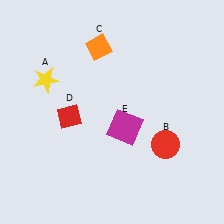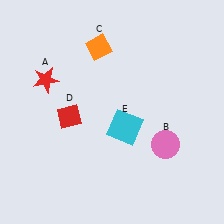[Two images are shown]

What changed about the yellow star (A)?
In Image 1, A is yellow. In Image 2, it changed to red.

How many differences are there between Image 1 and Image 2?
There are 3 differences between the two images.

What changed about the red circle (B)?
In Image 1, B is red. In Image 2, it changed to pink.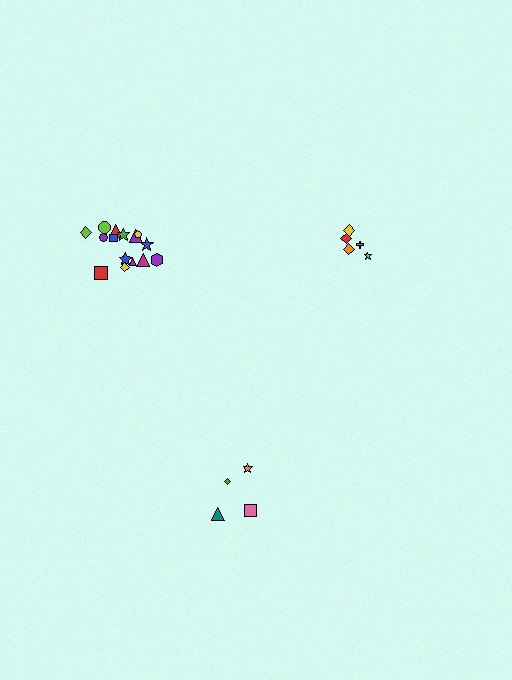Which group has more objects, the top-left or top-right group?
The top-left group.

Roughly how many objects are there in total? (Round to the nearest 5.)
Roughly 25 objects in total.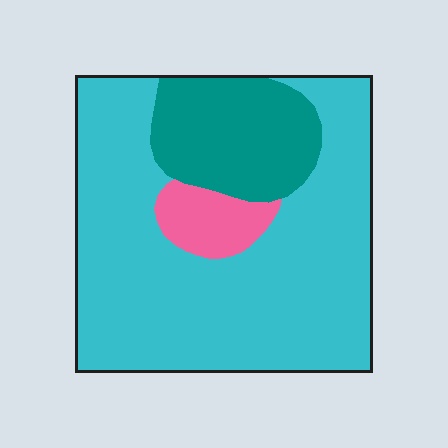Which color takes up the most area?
Cyan, at roughly 70%.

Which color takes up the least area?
Pink, at roughly 5%.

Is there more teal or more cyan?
Cyan.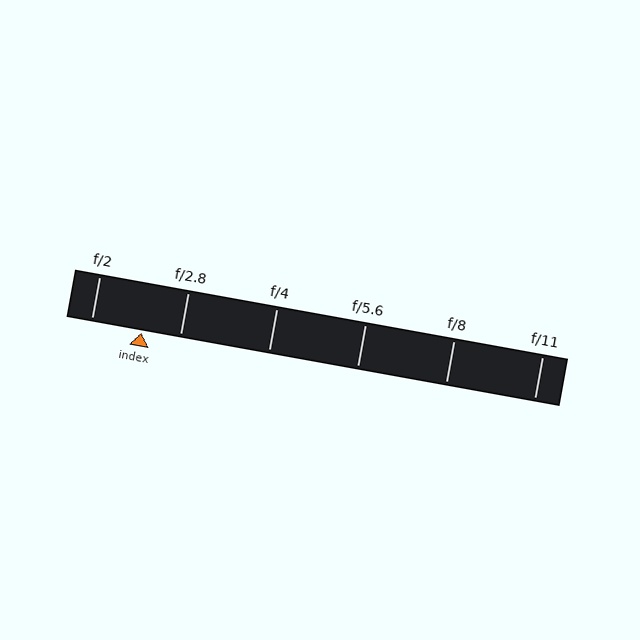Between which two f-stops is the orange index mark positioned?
The index mark is between f/2 and f/2.8.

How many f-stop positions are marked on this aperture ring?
There are 6 f-stop positions marked.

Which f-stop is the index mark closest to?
The index mark is closest to f/2.8.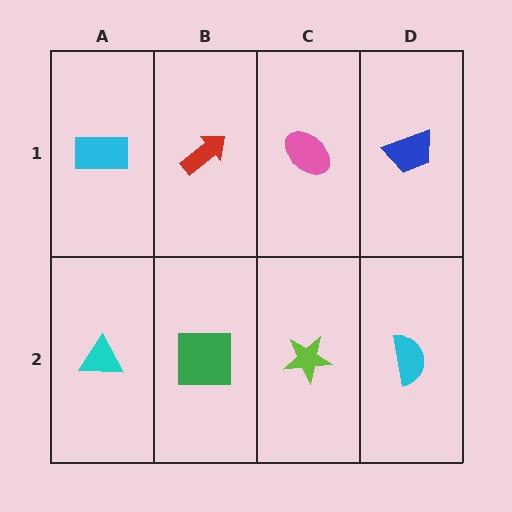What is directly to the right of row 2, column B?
A lime star.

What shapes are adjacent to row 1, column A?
A cyan triangle (row 2, column A), a red arrow (row 1, column B).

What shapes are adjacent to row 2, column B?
A red arrow (row 1, column B), a cyan triangle (row 2, column A), a lime star (row 2, column C).